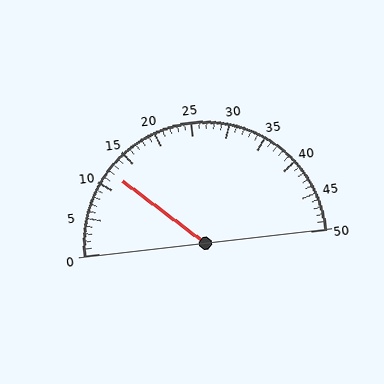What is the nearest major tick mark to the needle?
The nearest major tick mark is 10.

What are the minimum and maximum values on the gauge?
The gauge ranges from 0 to 50.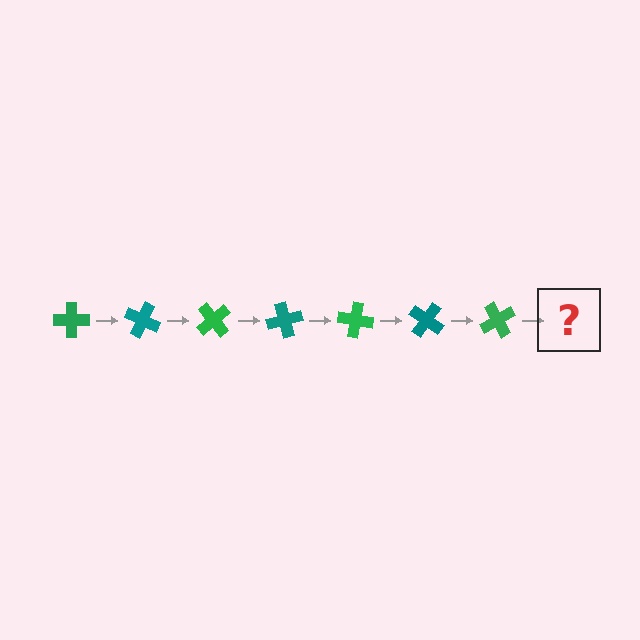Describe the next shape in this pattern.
It should be a teal cross, rotated 175 degrees from the start.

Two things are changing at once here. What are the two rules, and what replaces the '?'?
The two rules are that it rotates 25 degrees each step and the color cycles through green and teal. The '?' should be a teal cross, rotated 175 degrees from the start.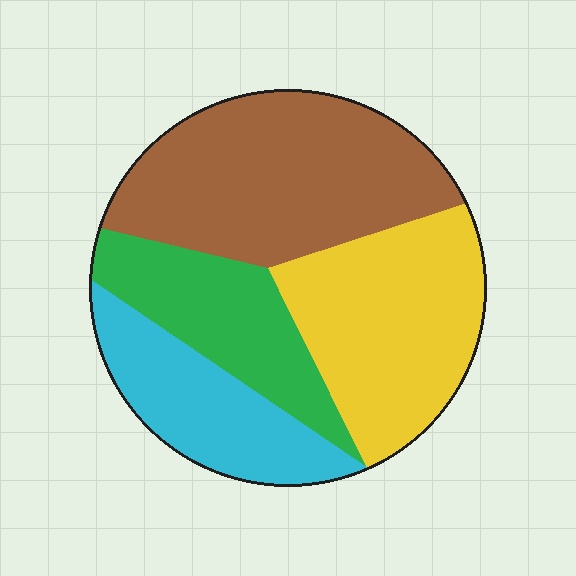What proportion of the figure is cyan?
Cyan takes up about one fifth (1/5) of the figure.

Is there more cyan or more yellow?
Yellow.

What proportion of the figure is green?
Green covers 18% of the figure.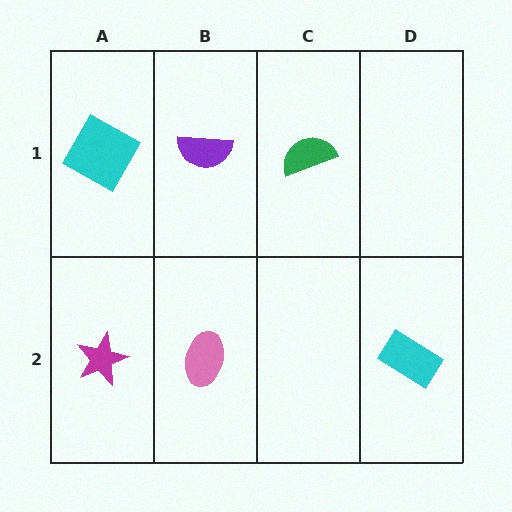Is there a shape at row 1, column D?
No, that cell is empty.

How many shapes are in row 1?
3 shapes.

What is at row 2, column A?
A magenta star.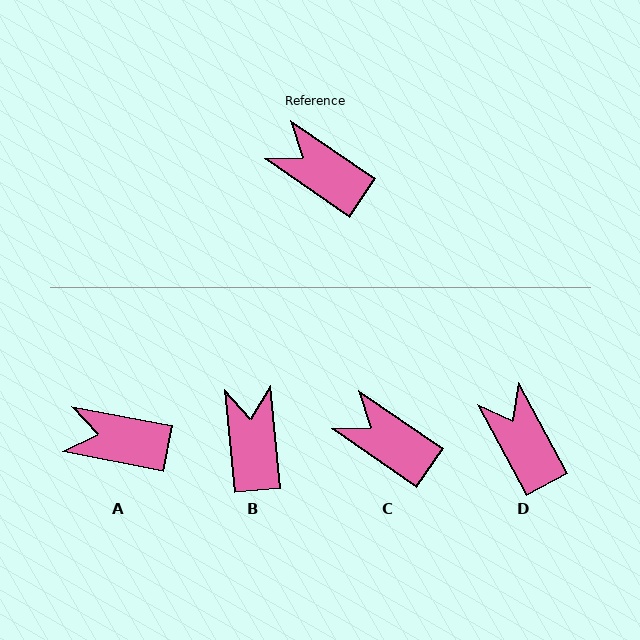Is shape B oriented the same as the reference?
No, it is off by about 50 degrees.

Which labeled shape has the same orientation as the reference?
C.